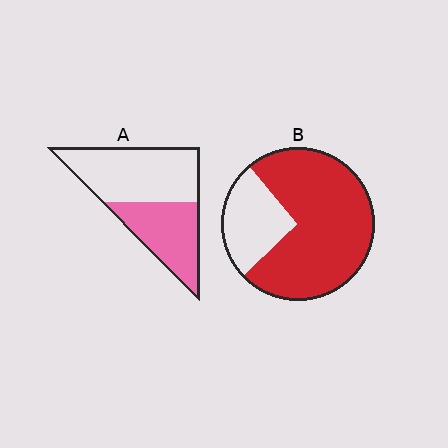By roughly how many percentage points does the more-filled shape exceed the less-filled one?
By roughly 35 percentage points (B over A).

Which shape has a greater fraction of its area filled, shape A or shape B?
Shape B.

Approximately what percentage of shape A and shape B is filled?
A is approximately 40% and B is approximately 75%.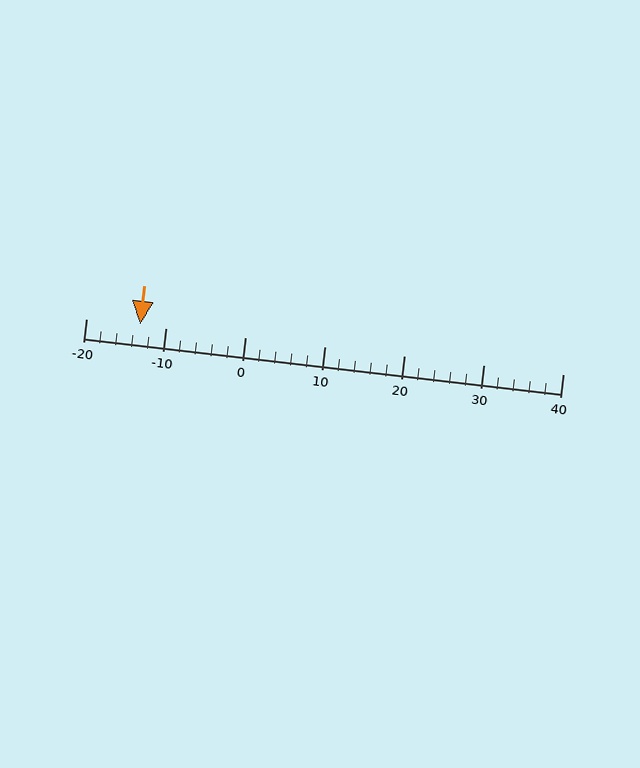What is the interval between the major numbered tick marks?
The major tick marks are spaced 10 units apart.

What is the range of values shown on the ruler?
The ruler shows values from -20 to 40.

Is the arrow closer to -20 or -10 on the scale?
The arrow is closer to -10.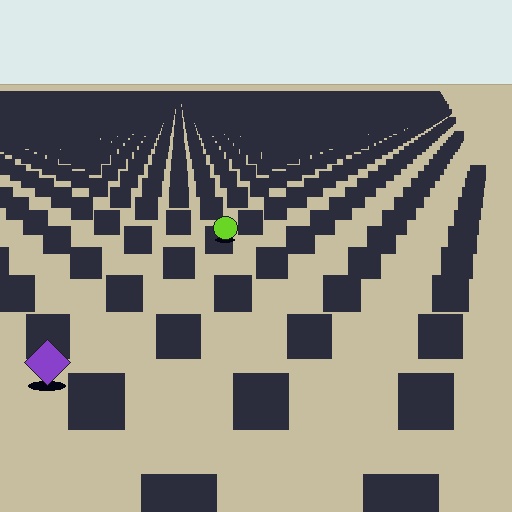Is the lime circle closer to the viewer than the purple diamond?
No. The purple diamond is closer — you can tell from the texture gradient: the ground texture is coarser near it.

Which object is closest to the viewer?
The purple diamond is closest. The texture marks near it are larger and more spread out.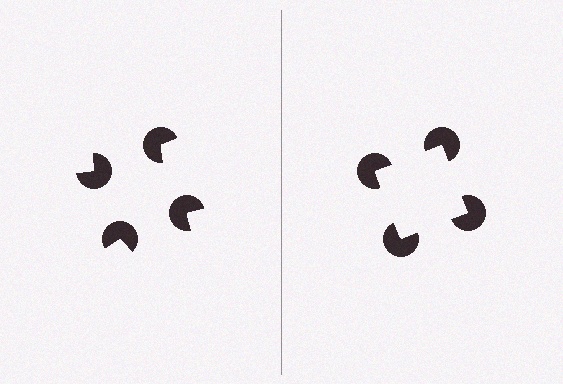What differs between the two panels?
The pac-man discs are positioned identically on both sides; only the wedge orientations differ. On the right they align to a square; on the left they are misaligned.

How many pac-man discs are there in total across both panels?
8 — 4 on each side.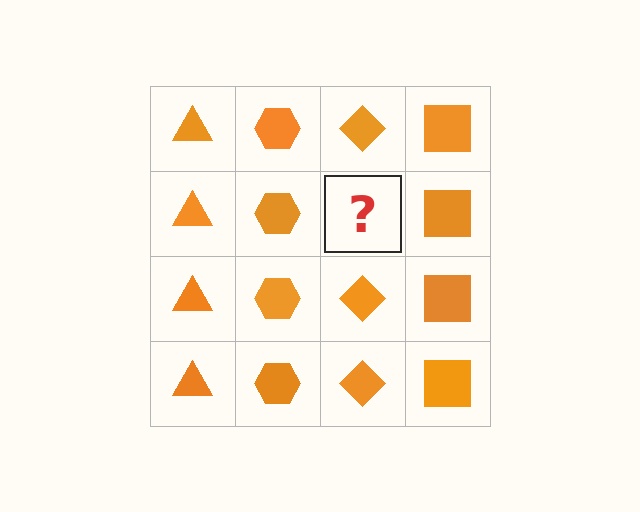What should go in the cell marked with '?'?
The missing cell should contain an orange diamond.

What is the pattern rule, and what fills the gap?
The rule is that each column has a consistent shape. The gap should be filled with an orange diamond.